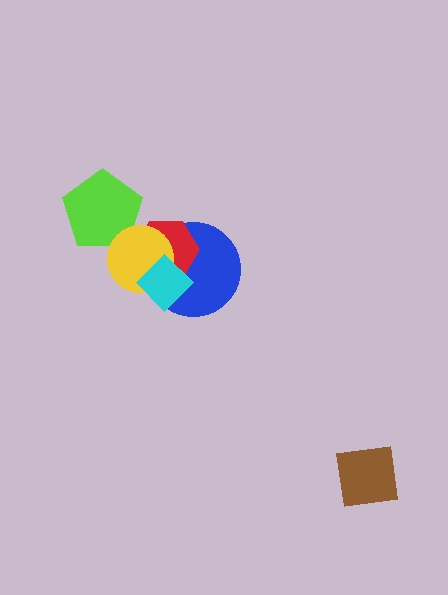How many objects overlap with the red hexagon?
3 objects overlap with the red hexagon.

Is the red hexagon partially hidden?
Yes, it is partially covered by another shape.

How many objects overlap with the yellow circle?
4 objects overlap with the yellow circle.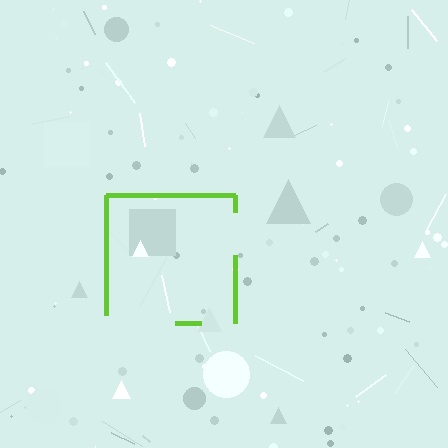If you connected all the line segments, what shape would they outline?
They would outline a square.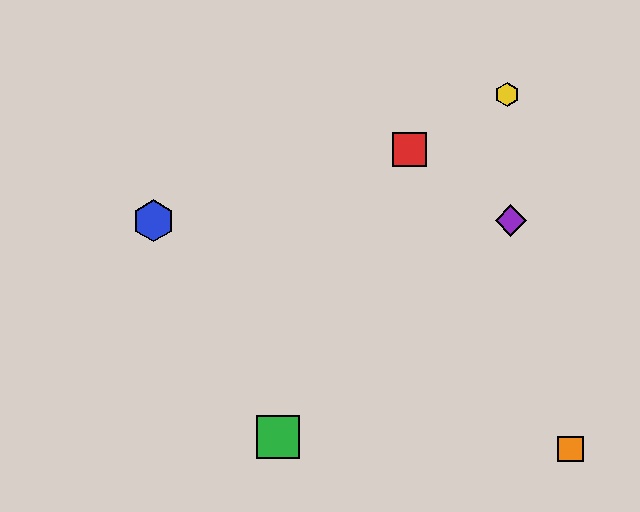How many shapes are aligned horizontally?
2 shapes (the blue hexagon, the purple diamond) are aligned horizontally.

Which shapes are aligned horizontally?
The blue hexagon, the purple diamond are aligned horizontally.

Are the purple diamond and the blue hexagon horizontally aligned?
Yes, both are at y≈221.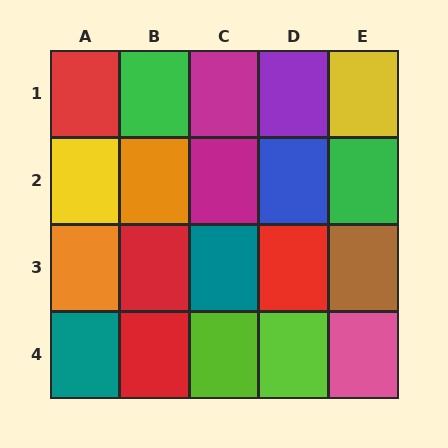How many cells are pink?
1 cell is pink.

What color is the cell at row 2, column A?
Yellow.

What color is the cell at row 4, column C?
Lime.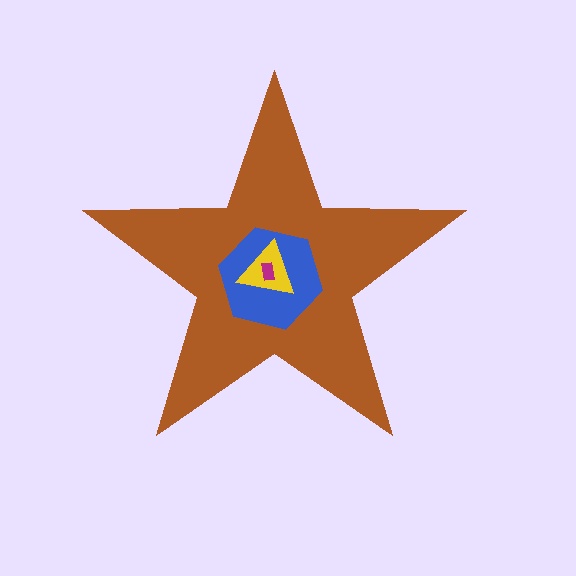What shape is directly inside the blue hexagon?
The yellow triangle.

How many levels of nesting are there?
4.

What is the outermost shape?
The brown star.